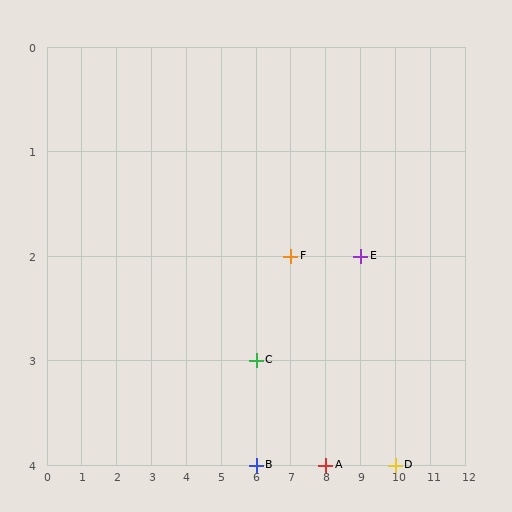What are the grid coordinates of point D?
Point D is at grid coordinates (10, 4).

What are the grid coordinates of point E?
Point E is at grid coordinates (9, 2).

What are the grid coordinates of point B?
Point B is at grid coordinates (6, 4).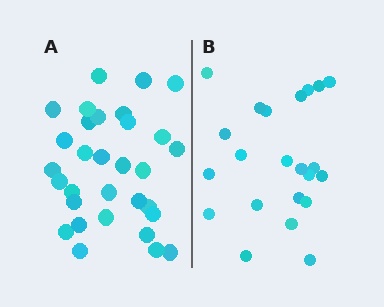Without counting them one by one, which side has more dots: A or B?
Region A (the left region) has more dots.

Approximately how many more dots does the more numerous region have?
Region A has roughly 8 or so more dots than region B.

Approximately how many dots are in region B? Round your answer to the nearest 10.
About 20 dots. (The exact count is 22, which rounds to 20.)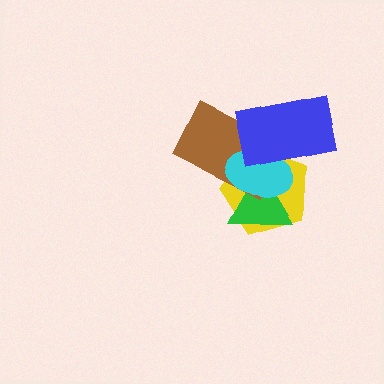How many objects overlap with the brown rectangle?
4 objects overlap with the brown rectangle.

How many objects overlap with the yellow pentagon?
4 objects overlap with the yellow pentagon.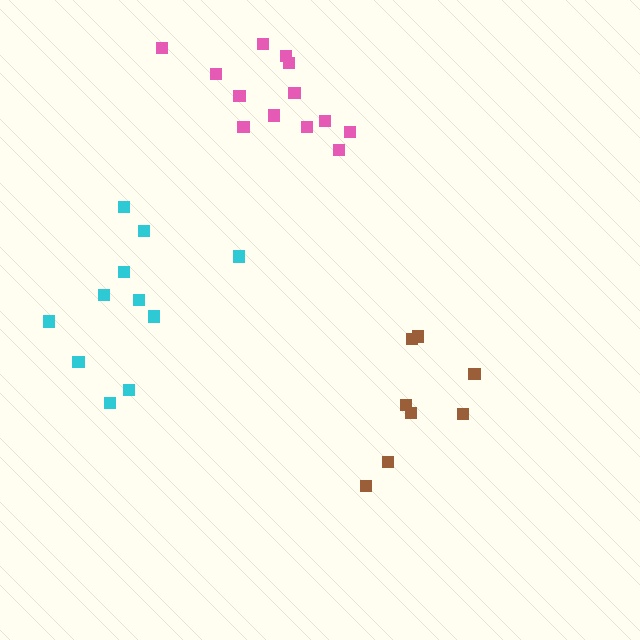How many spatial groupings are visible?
There are 3 spatial groupings.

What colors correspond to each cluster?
The clusters are colored: pink, brown, cyan.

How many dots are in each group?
Group 1: 13 dots, Group 2: 8 dots, Group 3: 12 dots (33 total).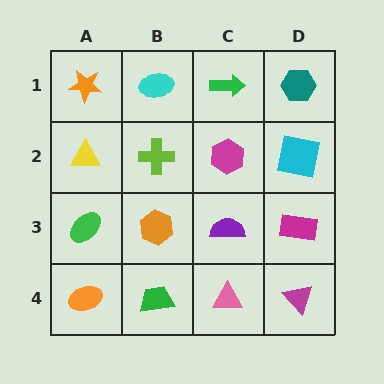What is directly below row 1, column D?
A cyan square.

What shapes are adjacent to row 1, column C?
A magenta hexagon (row 2, column C), a cyan ellipse (row 1, column B), a teal hexagon (row 1, column D).